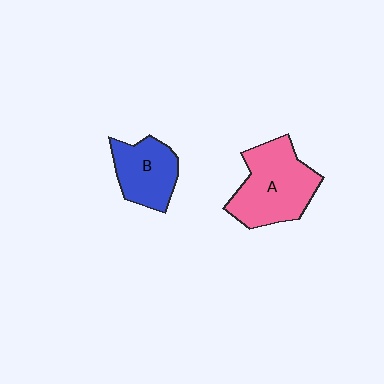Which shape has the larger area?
Shape A (pink).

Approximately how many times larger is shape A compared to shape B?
Approximately 1.5 times.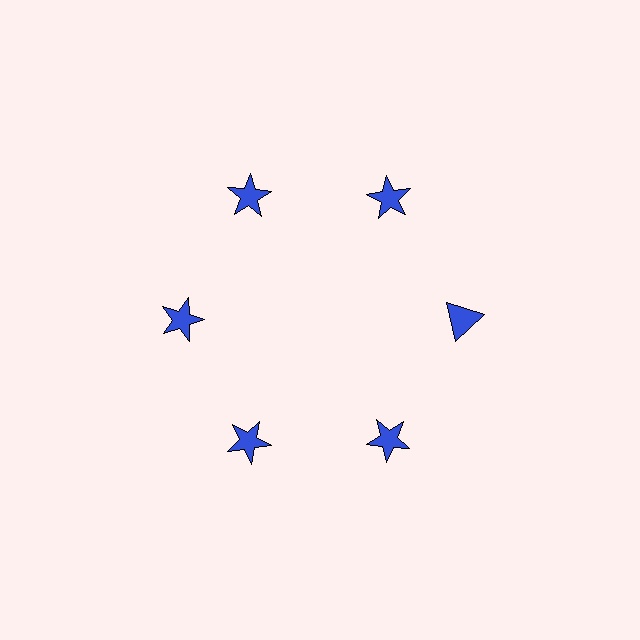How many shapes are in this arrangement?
There are 6 shapes arranged in a ring pattern.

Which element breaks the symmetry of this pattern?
The blue triangle at roughly the 3 o'clock position breaks the symmetry. All other shapes are blue stars.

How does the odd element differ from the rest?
It has a different shape: triangle instead of star.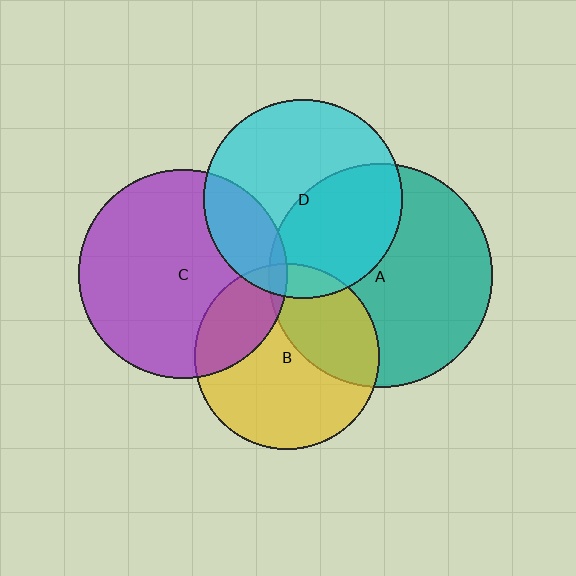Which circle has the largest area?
Circle A (teal).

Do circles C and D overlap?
Yes.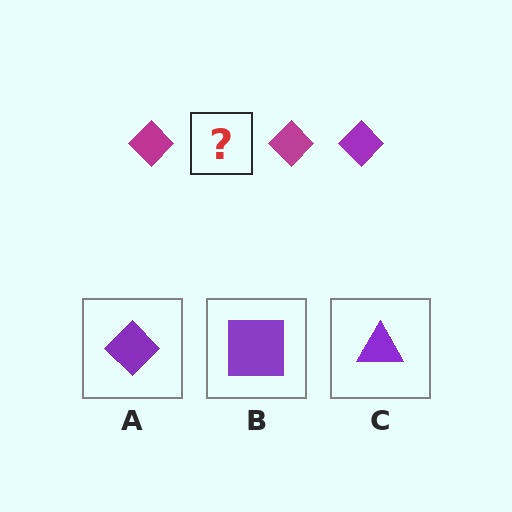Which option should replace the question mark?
Option A.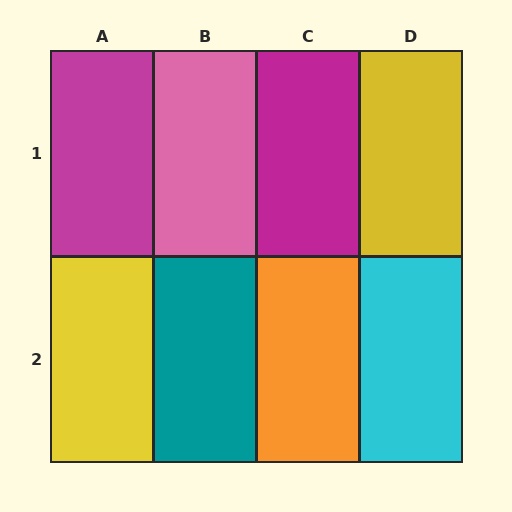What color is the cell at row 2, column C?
Orange.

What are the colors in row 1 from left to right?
Magenta, pink, magenta, yellow.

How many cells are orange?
1 cell is orange.